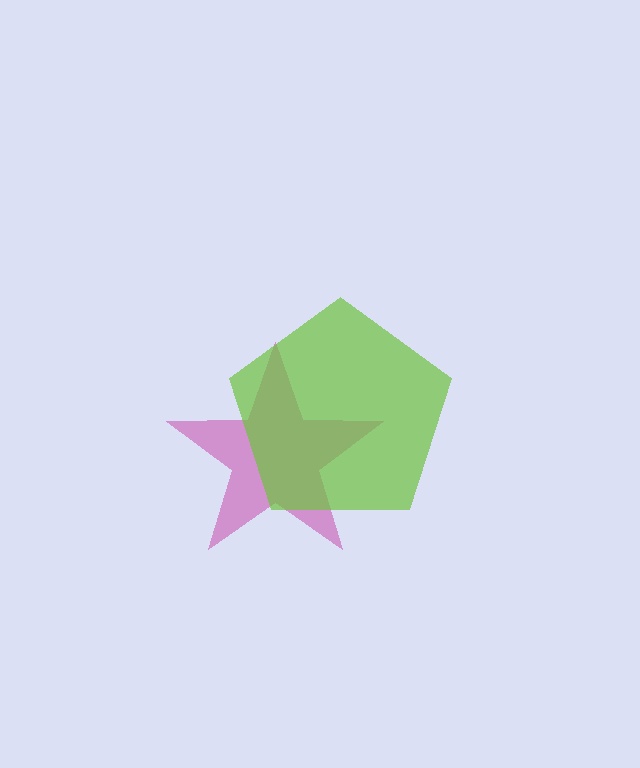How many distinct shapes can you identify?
There are 2 distinct shapes: a magenta star, a lime pentagon.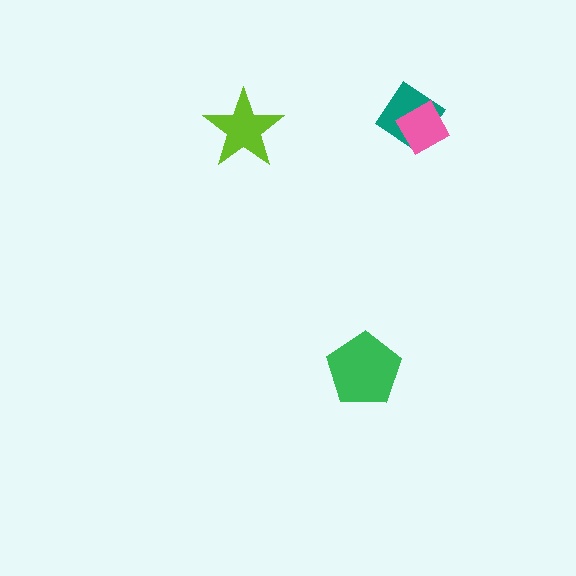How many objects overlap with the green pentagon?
0 objects overlap with the green pentagon.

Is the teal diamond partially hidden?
Yes, it is partially covered by another shape.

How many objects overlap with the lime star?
0 objects overlap with the lime star.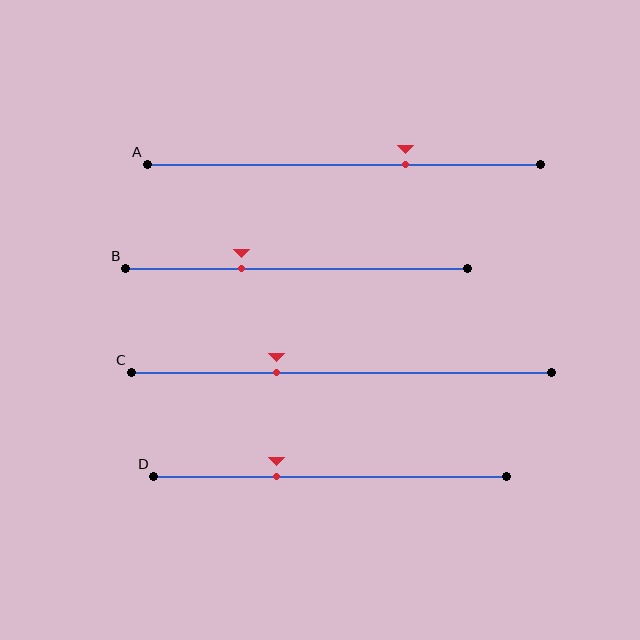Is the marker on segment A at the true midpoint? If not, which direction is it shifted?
No, the marker on segment A is shifted to the right by about 16% of the segment length.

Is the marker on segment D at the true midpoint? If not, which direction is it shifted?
No, the marker on segment D is shifted to the left by about 15% of the segment length.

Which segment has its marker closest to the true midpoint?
Segment D has its marker closest to the true midpoint.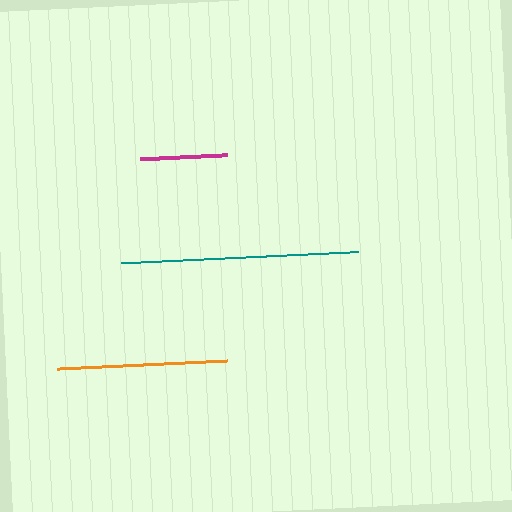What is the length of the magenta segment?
The magenta segment is approximately 88 pixels long.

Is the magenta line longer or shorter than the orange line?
The orange line is longer than the magenta line.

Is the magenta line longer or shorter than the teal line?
The teal line is longer than the magenta line.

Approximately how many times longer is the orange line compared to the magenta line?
The orange line is approximately 1.9 times the length of the magenta line.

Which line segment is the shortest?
The magenta line is the shortest at approximately 88 pixels.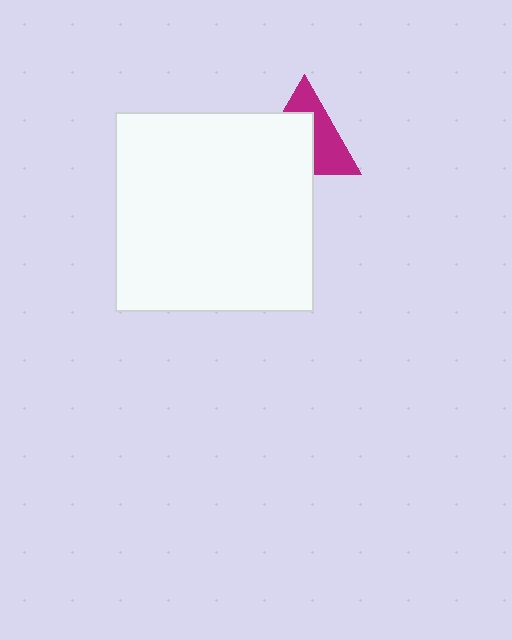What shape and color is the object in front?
The object in front is a white square.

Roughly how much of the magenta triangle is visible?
About half of it is visible (roughly 47%).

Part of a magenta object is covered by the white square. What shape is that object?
It is a triangle.